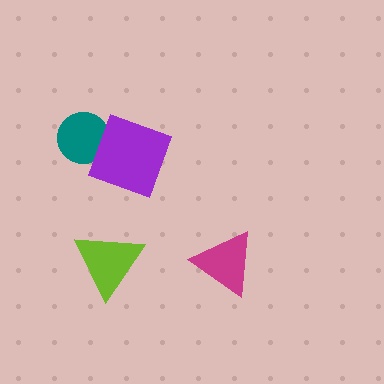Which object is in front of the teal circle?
The purple diamond is in front of the teal circle.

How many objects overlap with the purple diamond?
1 object overlaps with the purple diamond.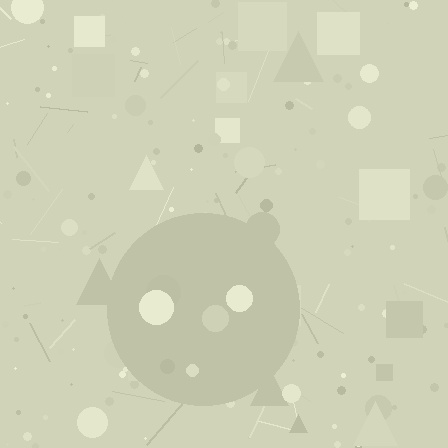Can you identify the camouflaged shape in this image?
The camouflaged shape is a circle.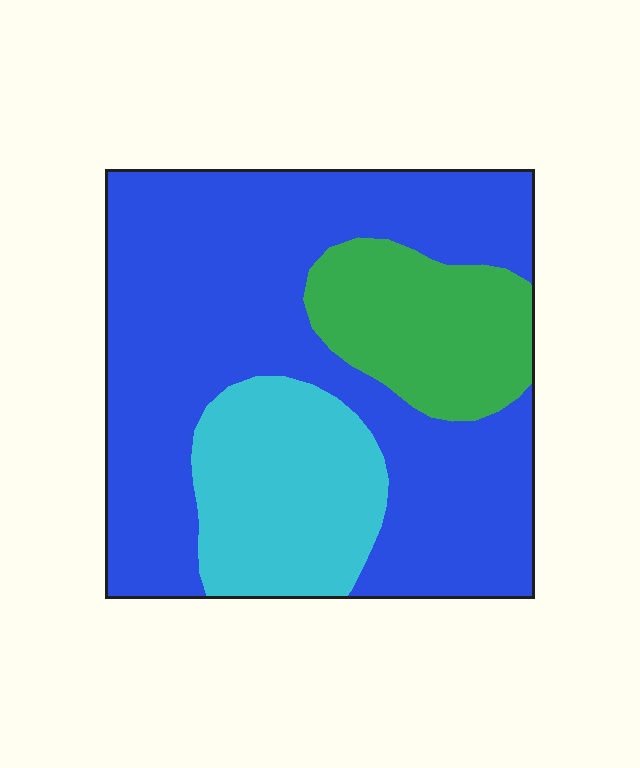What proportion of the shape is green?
Green takes up about one sixth (1/6) of the shape.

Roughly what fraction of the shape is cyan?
Cyan takes up between a sixth and a third of the shape.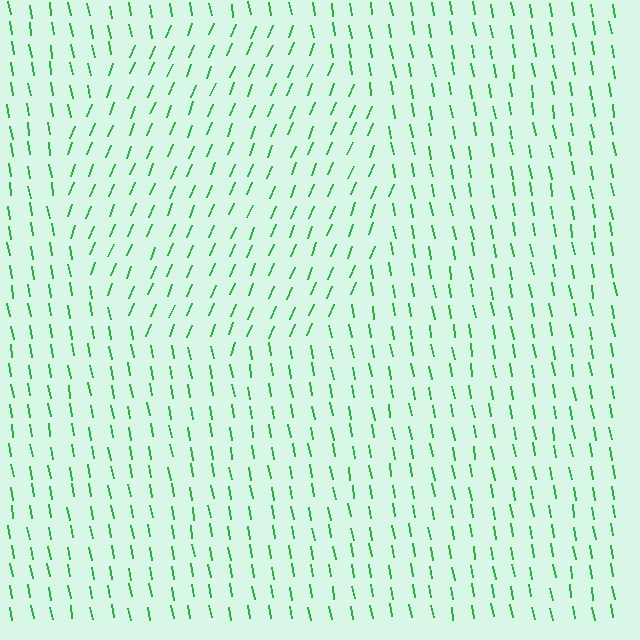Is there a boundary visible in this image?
Yes, there is a texture boundary formed by a change in line orientation.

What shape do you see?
I see a circle.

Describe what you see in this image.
The image is filled with small green line segments. A circle region in the image has lines oriented differently from the surrounding lines, creating a visible texture boundary.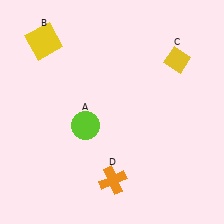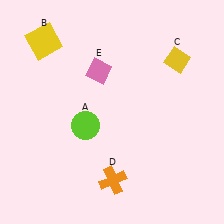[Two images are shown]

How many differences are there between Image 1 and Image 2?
There is 1 difference between the two images.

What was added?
A pink diamond (E) was added in Image 2.